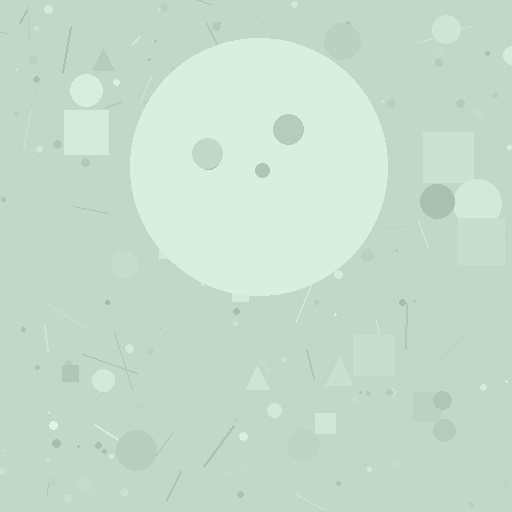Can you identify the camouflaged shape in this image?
The camouflaged shape is a circle.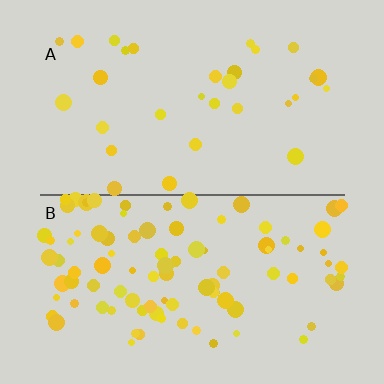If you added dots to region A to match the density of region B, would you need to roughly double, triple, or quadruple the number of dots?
Approximately triple.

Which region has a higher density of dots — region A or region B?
B (the bottom).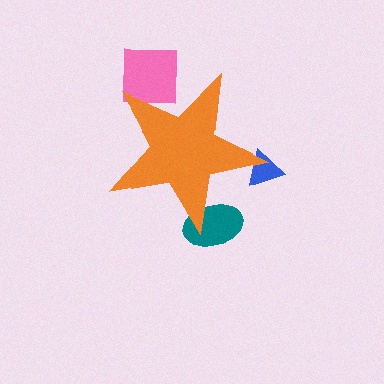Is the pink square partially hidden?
Yes, the pink square is partially hidden behind the orange star.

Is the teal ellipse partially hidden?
Yes, the teal ellipse is partially hidden behind the orange star.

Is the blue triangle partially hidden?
Yes, the blue triangle is partially hidden behind the orange star.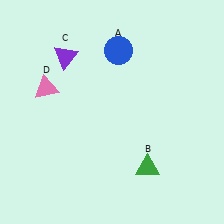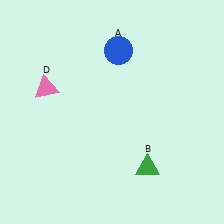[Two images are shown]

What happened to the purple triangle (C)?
The purple triangle (C) was removed in Image 2. It was in the top-left area of Image 1.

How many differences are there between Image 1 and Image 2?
There is 1 difference between the two images.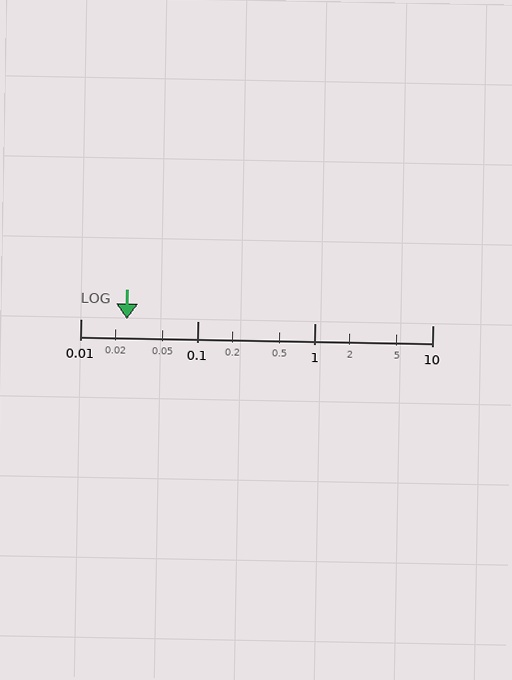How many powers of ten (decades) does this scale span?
The scale spans 3 decades, from 0.01 to 10.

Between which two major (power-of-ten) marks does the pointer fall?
The pointer is between 0.01 and 0.1.